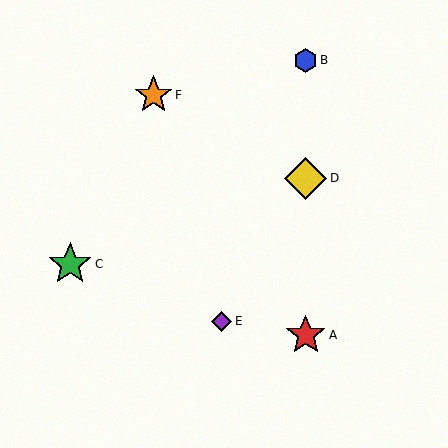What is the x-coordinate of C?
Object C is at x≈70.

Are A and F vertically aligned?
No, A is at x≈306 and F is at x≈153.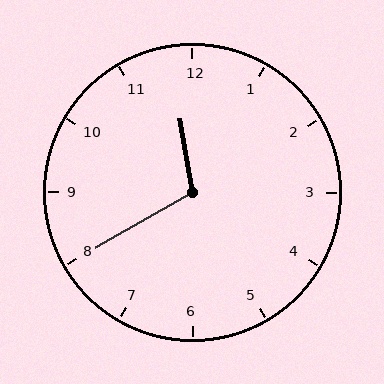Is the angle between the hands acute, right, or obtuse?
It is obtuse.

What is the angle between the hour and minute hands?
Approximately 110 degrees.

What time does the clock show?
11:40.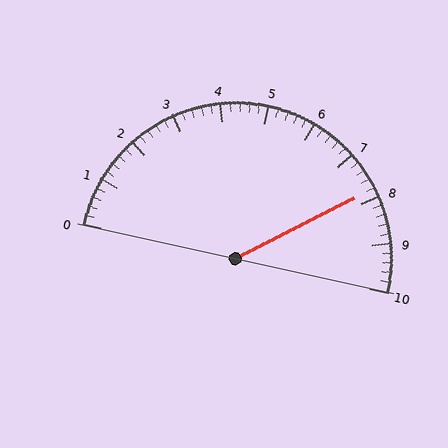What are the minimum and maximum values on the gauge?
The gauge ranges from 0 to 10.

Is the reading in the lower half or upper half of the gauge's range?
The reading is in the upper half of the range (0 to 10).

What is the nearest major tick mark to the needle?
The nearest major tick mark is 8.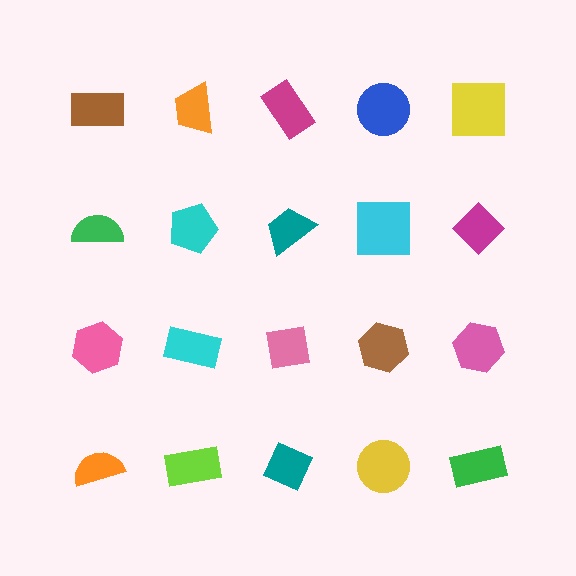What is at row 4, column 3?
A teal diamond.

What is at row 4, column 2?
A lime rectangle.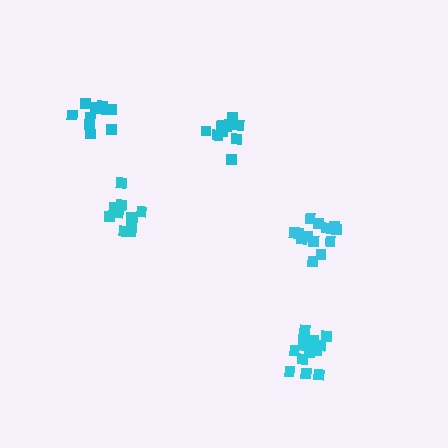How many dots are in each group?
Group 1: 13 dots, Group 2: 16 dots, Group 3: 12 dots, Group 4: 11 dots, Group 5: 12 dots (64 total).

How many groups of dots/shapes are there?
There are 5 groups.